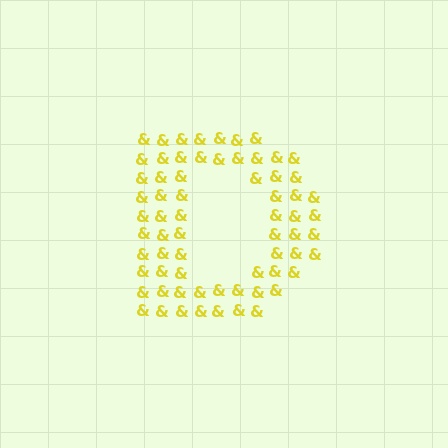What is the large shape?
The large shape is the letter D.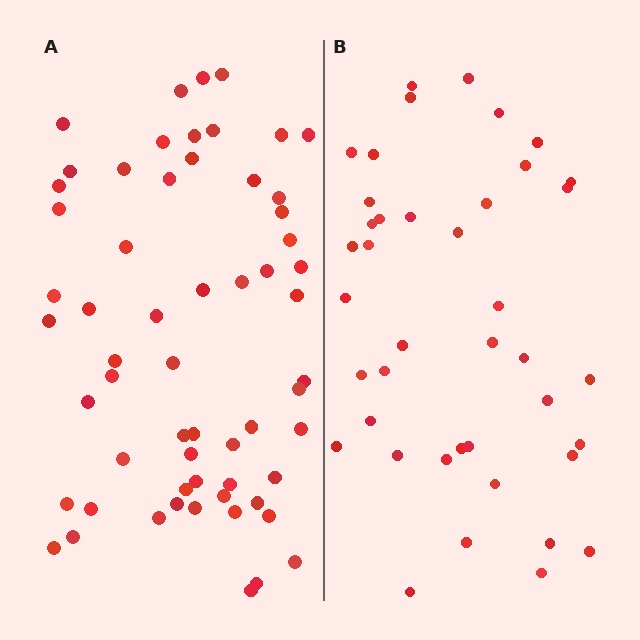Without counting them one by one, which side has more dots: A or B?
Region A (the left region) has more dots.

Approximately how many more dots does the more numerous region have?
Region A has approximately 20 more dots than region B.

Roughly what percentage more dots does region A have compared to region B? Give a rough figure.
About 45% more.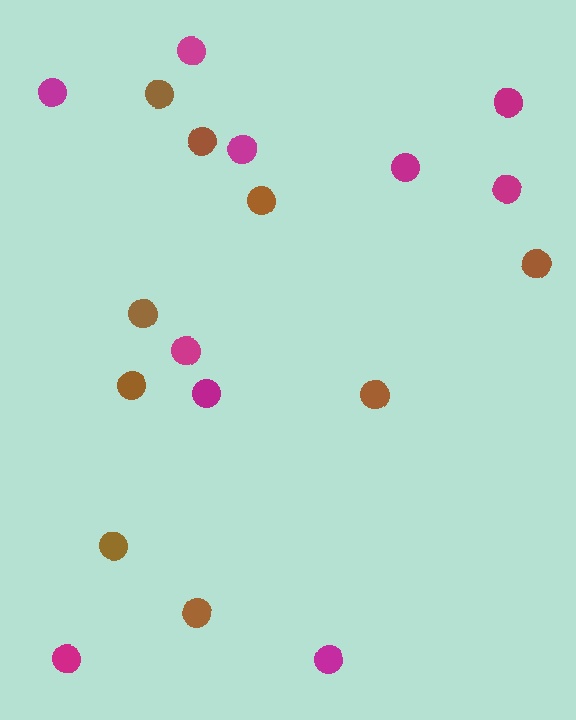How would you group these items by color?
There are 2 groups: one group of magenta circles (10) and one group of brown circles (9).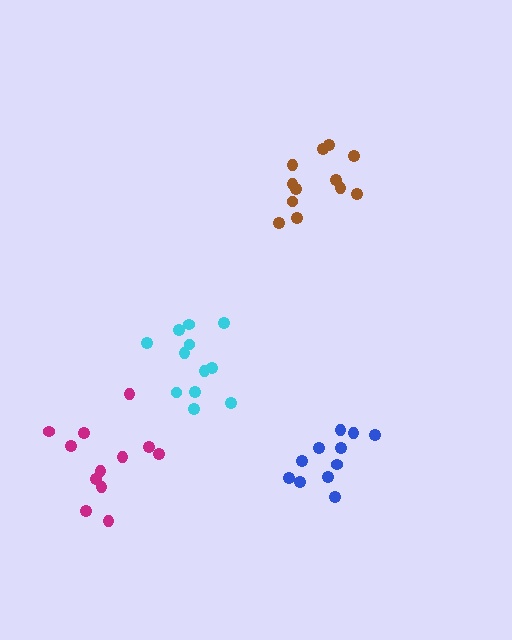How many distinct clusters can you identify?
There are 4 distinct clusters.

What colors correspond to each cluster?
The clusters are colored: brown, blue, cyan, magenta.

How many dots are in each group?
Group 1: 12 dots, Group 2: 11 dots, Group 3: 12 dots, Group 4: 12 dots (47 total).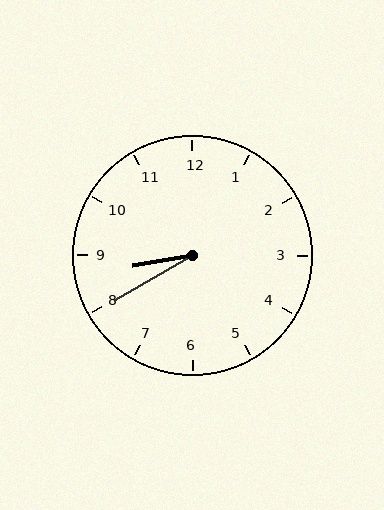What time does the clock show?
8:40.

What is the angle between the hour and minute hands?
Approximately 20 degrees.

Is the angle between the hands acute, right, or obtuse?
It is acute.